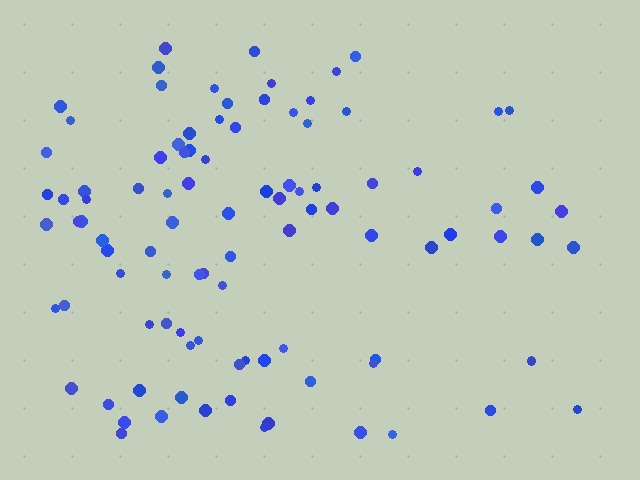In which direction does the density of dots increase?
From right to left, with the left side densest.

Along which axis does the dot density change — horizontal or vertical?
Horizontal.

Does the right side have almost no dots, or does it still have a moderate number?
Still a moderate number, just noticeably fewer than the left.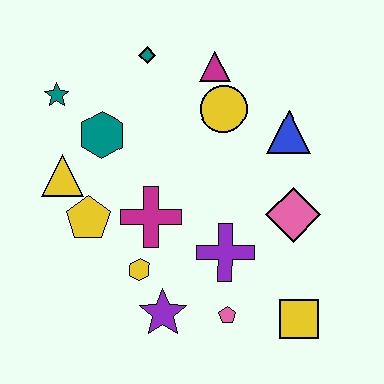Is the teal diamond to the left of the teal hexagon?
No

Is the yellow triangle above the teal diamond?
No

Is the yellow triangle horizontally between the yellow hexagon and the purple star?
No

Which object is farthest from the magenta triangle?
The yellow square is farthest from the magenta triangle.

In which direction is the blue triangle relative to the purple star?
The blue triangle is above the purple star.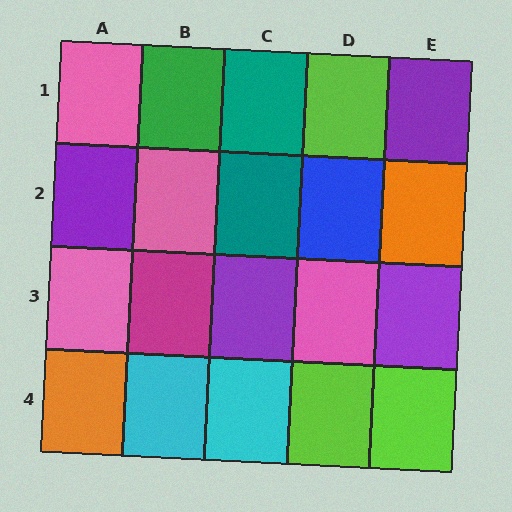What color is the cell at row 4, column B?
Cyan.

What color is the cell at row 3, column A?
Pink.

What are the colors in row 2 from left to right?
Purple, pink, teal, blue, orange.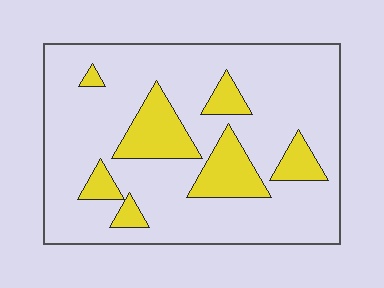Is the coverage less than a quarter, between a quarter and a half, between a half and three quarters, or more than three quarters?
Less than a quarter.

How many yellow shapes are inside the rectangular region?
7.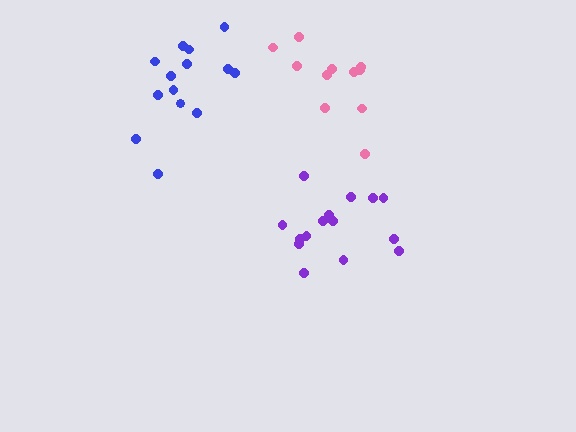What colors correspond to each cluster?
The clusters are colored: blue, pink, purple.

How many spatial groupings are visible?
There are 3 spatial groupings.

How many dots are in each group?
Group 1: 14 dots, Group 2: 11 dots, Group 3: 15 dots (40 total).